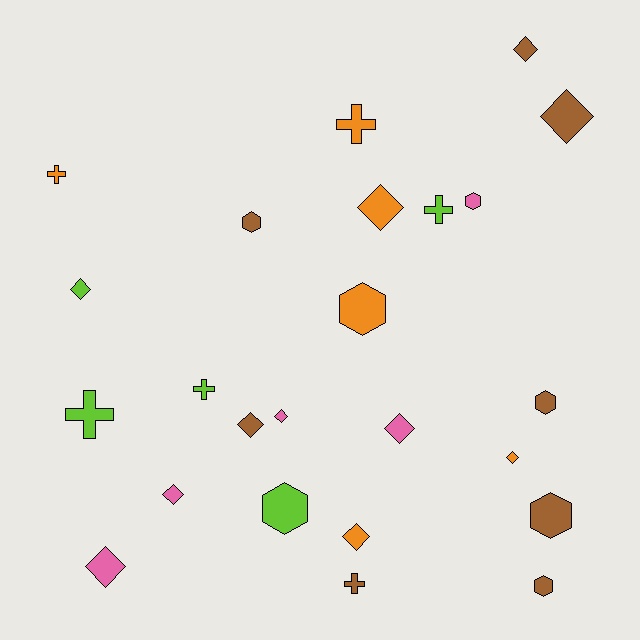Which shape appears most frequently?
Diamond, with 11 objects.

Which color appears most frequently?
Brown, with 8 objects.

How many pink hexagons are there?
There is 1 pink hexagon.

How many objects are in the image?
There are 24 objects.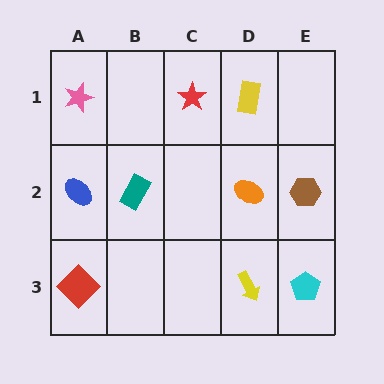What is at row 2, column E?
A brown hexagon.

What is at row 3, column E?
A cyan pentagon.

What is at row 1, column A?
A pink star.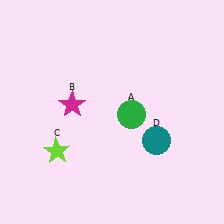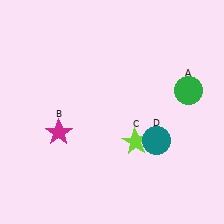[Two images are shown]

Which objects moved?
The objects that moved are: the green circle (A), the magenta star (B), the lime star (C).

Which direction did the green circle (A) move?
The green circle (A) moved right.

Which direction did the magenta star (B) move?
The magenta star (B) moved down.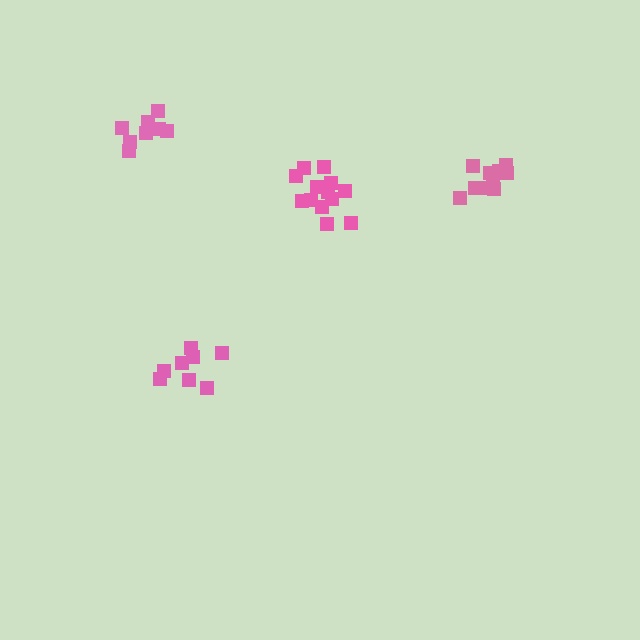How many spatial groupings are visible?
There are 4 spatial groupings.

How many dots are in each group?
Group 1: 8 dots, Group 2: 8 dots, Group 3: 14 dots, Group 4: 10 dots (40 total).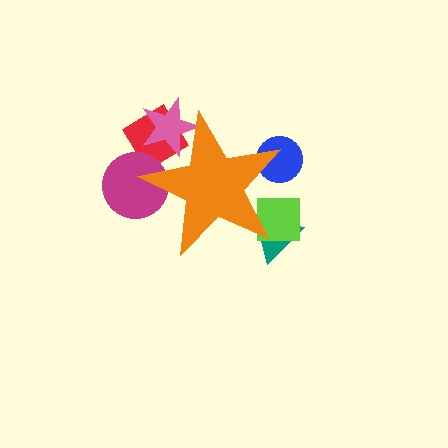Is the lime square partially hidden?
Yes, the lime square is partially hidden behind the orange star.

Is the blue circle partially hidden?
Yes, the blue circle is partially hidden behind the orange star.